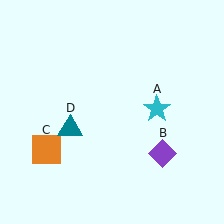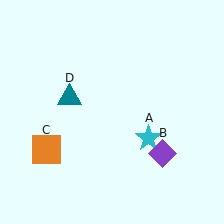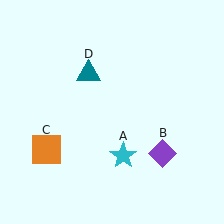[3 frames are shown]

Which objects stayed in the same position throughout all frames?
Purple diamond (object B) and orange square (object C) remained stationary.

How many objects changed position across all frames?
2 objects changed position: cyan star (object A), teal triangle (object D).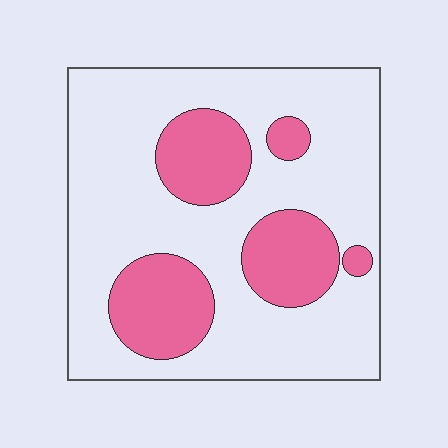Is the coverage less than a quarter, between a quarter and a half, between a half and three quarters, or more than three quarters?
Between a quarter and a half.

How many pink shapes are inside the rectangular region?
5.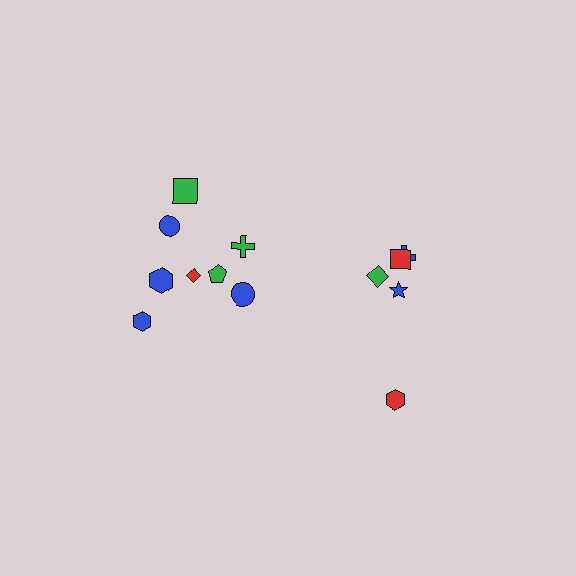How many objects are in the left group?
There are 8 objects.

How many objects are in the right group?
There are 5 objects.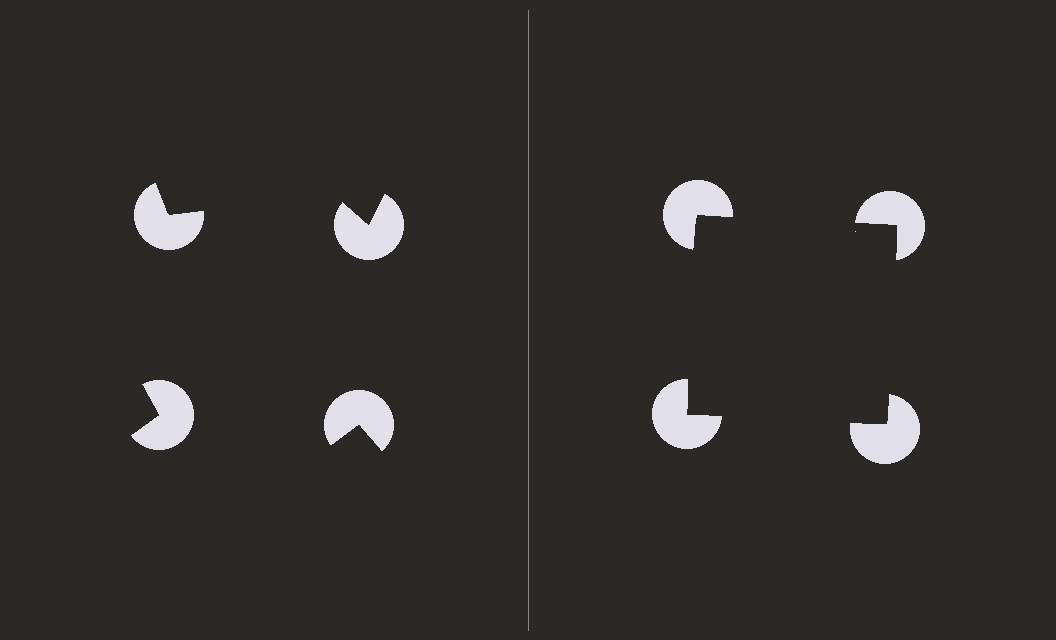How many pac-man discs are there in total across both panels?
8 — 4 on each side.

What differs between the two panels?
The pac-man discs are positioned identically on both sides; only the wedge orientations differ. On the right they align to a square; on the left they are misaligned.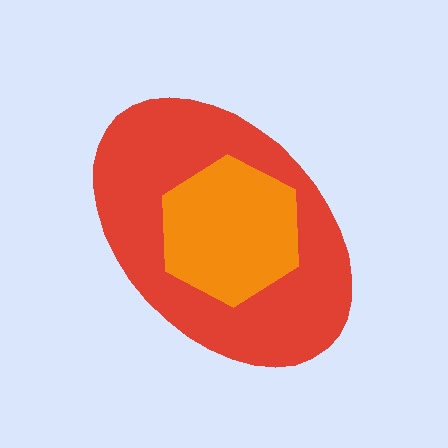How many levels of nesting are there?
2.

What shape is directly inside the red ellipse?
The orange hexagon.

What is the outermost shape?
The red ellipse.